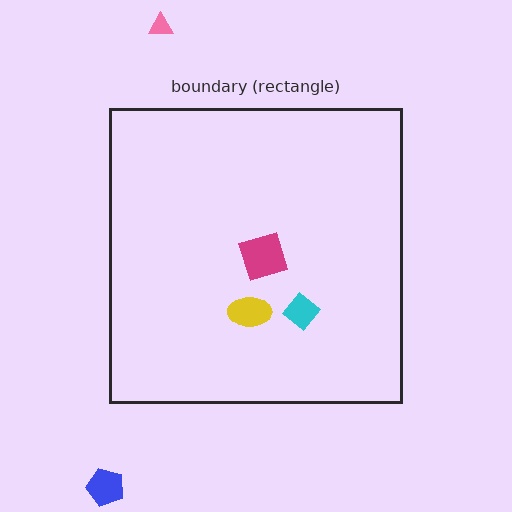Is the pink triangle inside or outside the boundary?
Outside.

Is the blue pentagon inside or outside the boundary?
Outside.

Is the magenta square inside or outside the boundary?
Inside.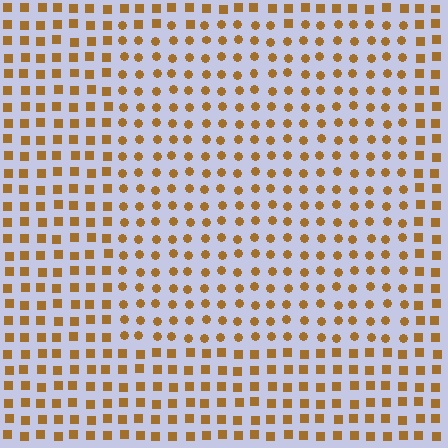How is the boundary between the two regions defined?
The boundary is defined by a change in element shape: circles inside vs. squares outside. All elements share the same color and spacing.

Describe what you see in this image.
The image is filled with small brown elements arranged in a uniform grid. A rectangle-shaped region contains circles, while the surrounding area contains squares. The boundary is defined purely by the change in element shape.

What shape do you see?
I see a rectangle.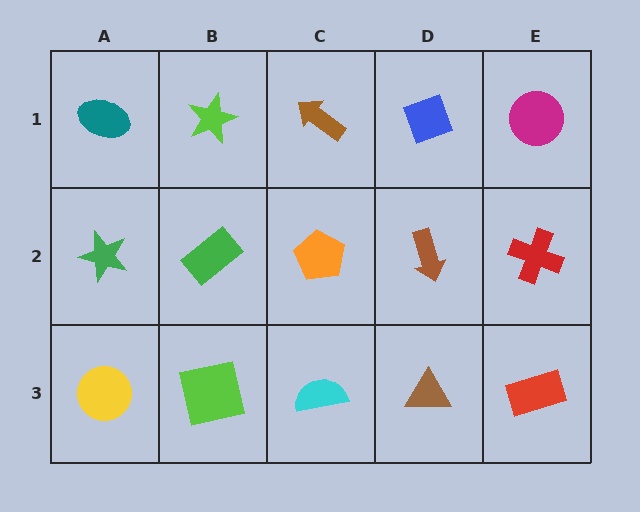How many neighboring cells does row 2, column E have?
3.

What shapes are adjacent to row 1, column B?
A green rectangle (row 2, column B), a teal ellipse (row 1, column A), a brown arrow (row 1, column C).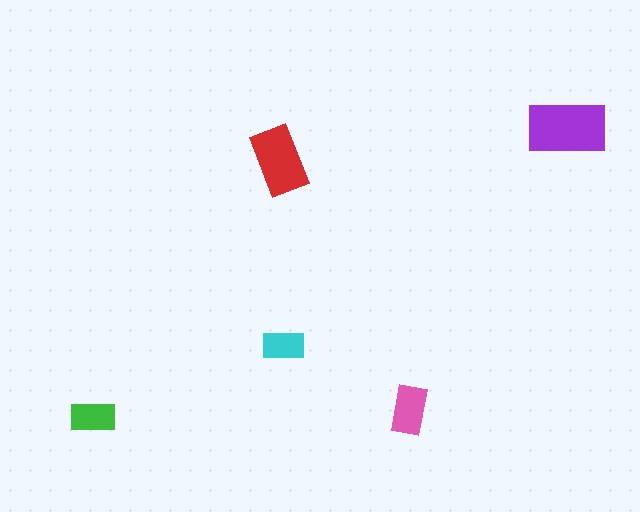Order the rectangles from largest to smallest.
the purple one, the red one, the pink one, the green one, the cyan one.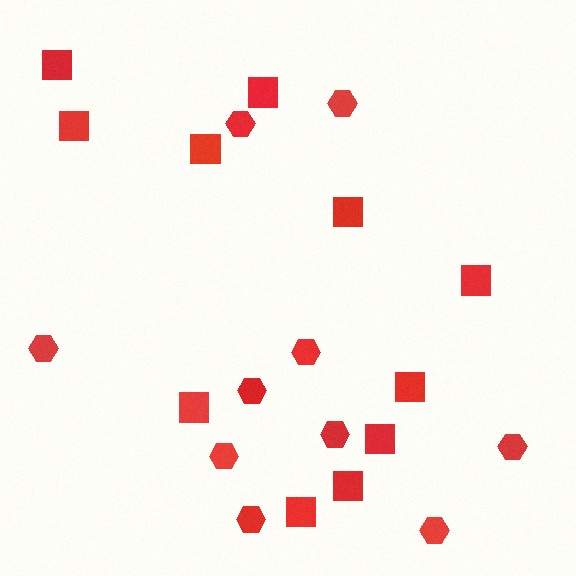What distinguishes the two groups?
There are 2 groups: one group of squares (11) and one group of hexagons (10).